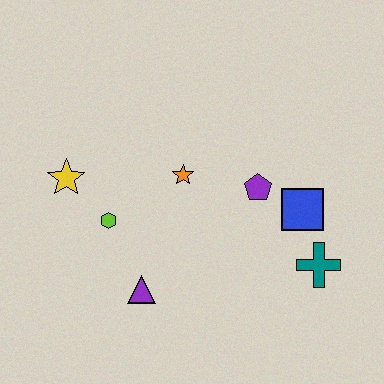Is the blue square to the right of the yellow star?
Yes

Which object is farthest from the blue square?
The yellow star is farthest from the blue square.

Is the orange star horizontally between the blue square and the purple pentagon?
No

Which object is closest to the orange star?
The purple pentagon is closest to the orange star.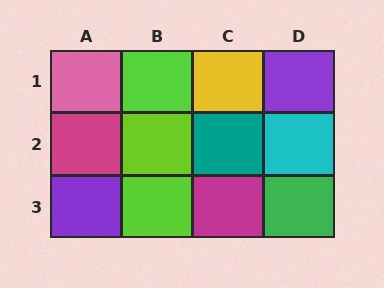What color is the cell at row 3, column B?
Lime.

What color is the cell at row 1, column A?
Pink.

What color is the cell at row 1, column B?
Lime.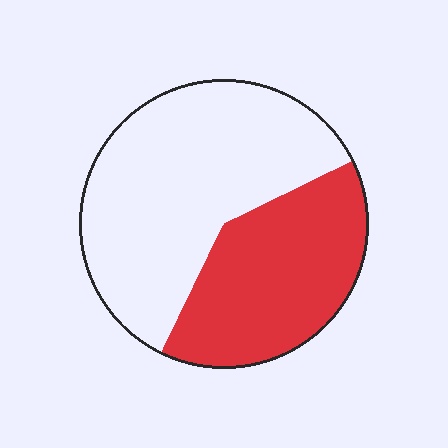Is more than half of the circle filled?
No.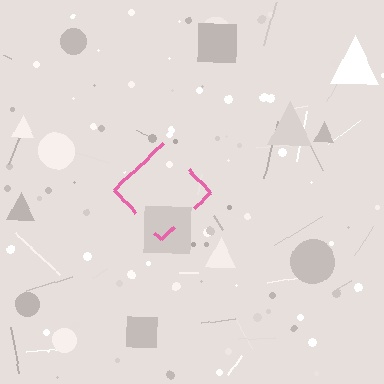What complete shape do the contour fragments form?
The contour fragments form a diamond.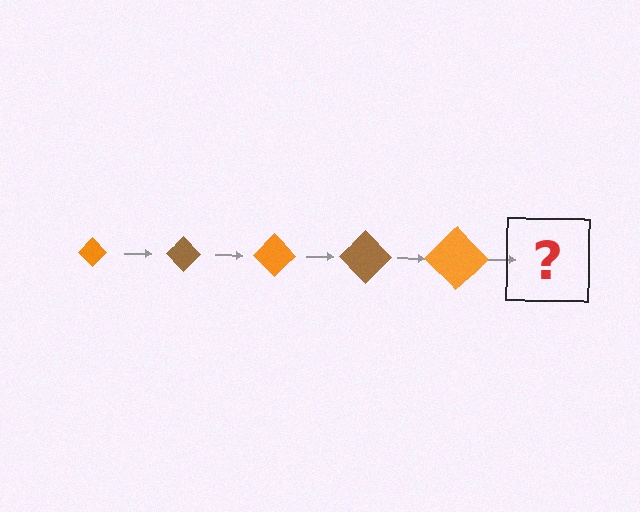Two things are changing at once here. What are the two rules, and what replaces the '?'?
The two rules are that the diamond grows larger each step and the color cycles through orange and brown. The '?' should be a brown diamond, larger than the previous one.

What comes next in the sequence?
The next element should be a brown diamond, larger than the previous one.